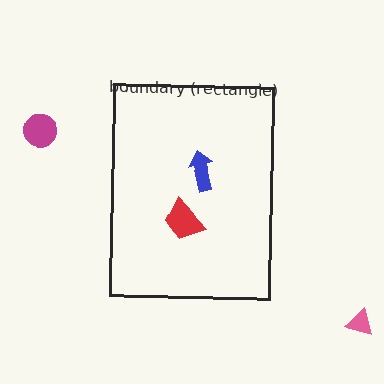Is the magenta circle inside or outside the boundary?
Outside.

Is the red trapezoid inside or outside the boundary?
Inside.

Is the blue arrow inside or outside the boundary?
Inside.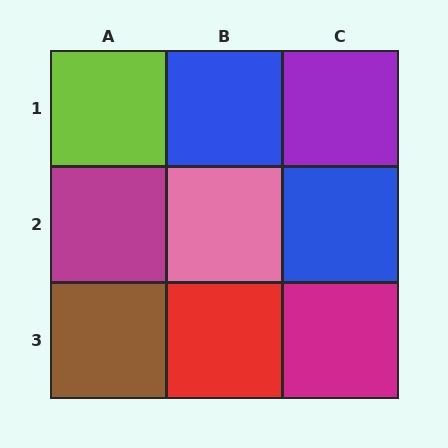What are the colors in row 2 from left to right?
Magenta, pink, blue.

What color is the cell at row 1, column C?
Purple.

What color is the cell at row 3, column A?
Brown.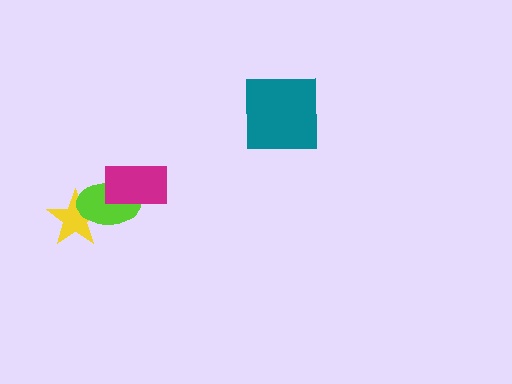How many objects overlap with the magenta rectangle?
1 object overlaps with the magenta rectangle.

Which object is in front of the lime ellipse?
The magenta rectangle is in front of the lime ellipse.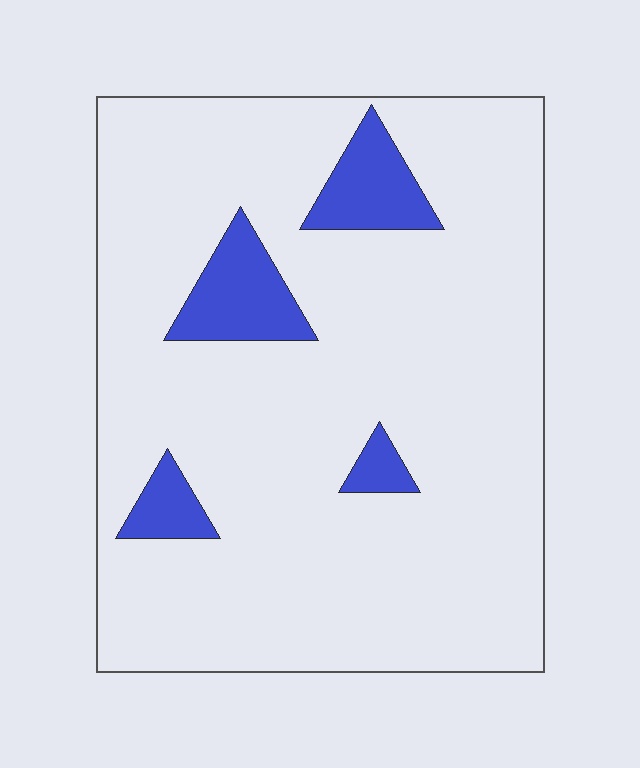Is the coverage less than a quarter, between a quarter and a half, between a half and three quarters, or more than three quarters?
Less than a quarter.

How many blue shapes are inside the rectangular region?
4.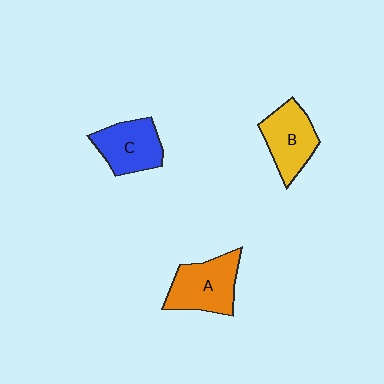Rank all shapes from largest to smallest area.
From largest to smallest: A (orange), B (yellow), C (blue).